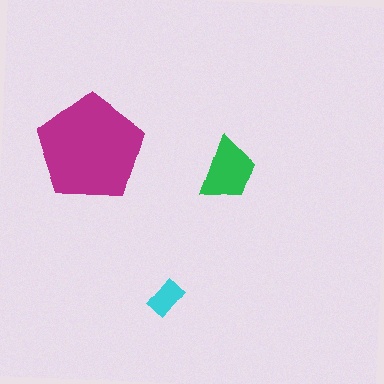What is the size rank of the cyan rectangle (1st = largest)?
3rd.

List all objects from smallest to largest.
The cyan rectangle, the green trapezoid, the magenta pentagon.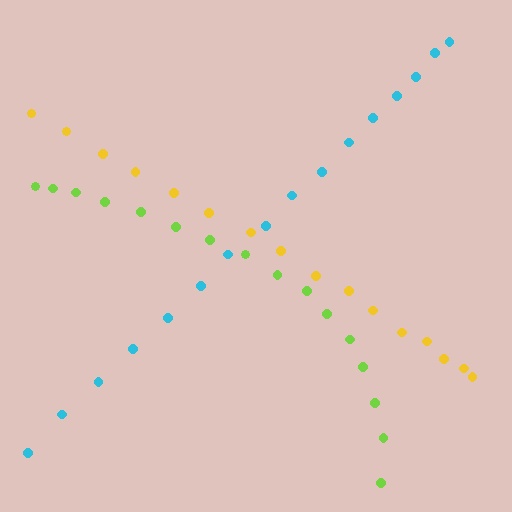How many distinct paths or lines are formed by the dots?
There are 3 distinct paths.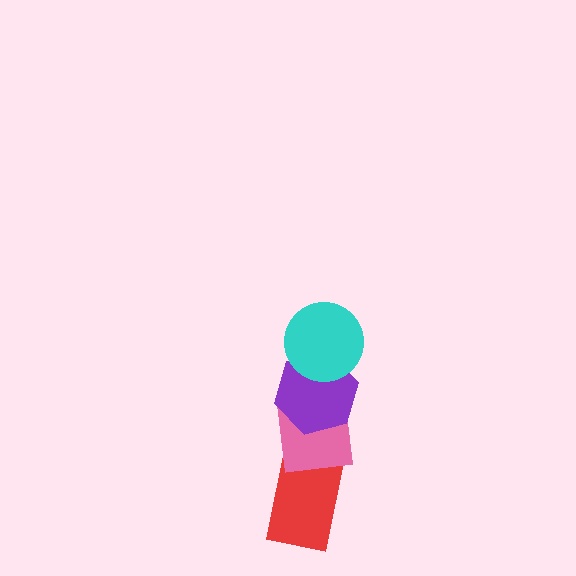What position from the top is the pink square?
The pink square is 3rd from the top.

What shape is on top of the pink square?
The purple hexagon is on top of the pink square.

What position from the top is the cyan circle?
The cyan circle is 1st from the top.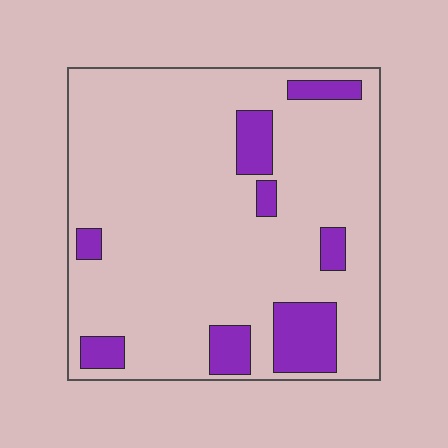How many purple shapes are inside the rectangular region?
8.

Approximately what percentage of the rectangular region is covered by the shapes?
Approximately 15%.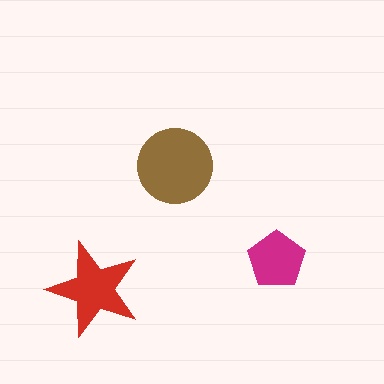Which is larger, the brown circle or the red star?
The brown circle.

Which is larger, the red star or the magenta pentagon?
The red star.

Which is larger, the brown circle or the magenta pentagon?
The brown circle.